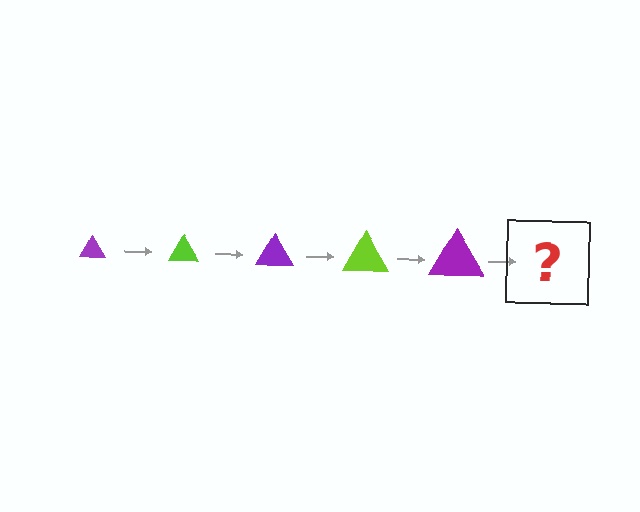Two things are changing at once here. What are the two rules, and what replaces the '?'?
The two rules are that the triangle grows larger each step and the color cycles through purple and lime. The '?' should be a lime triangle, larger than the previous one.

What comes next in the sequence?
The next element should be a lime triangle, larger than the previous one.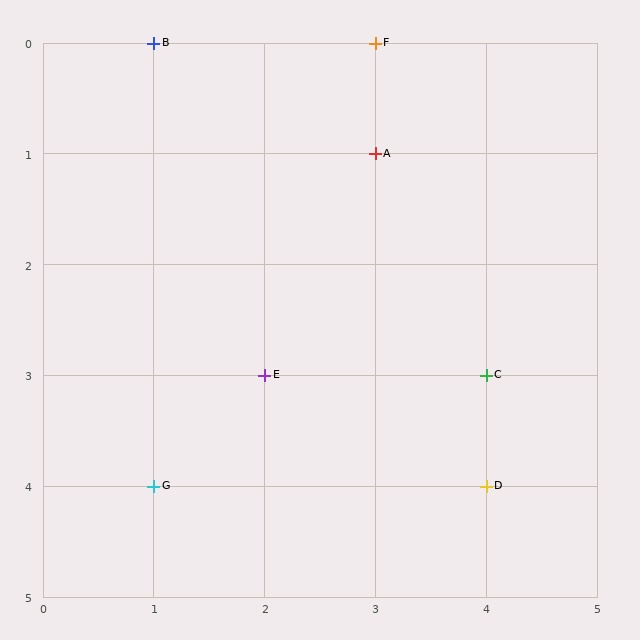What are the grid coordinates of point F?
Point F is at grid coordinates (3, 0).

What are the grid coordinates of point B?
Point B is at grid coordinates (1, 0).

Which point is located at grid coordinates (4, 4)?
Point D is at (4, 4).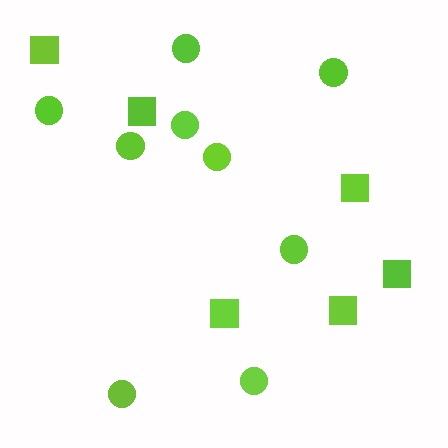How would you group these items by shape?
There are 2 groups: one group of circles (9) and one group of squares (6).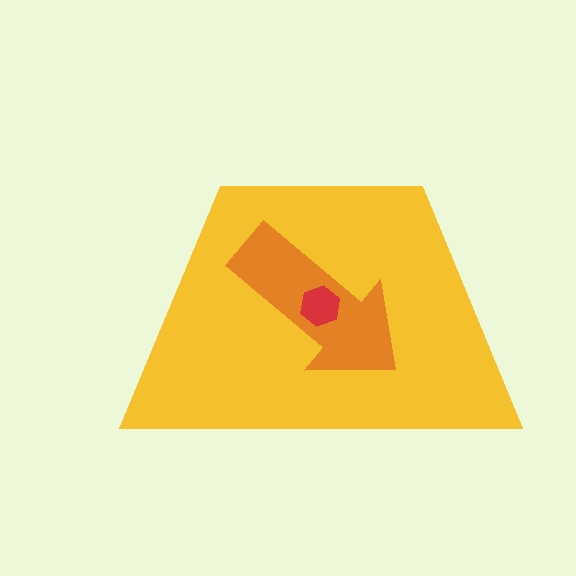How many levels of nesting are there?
3.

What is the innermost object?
The red hexagon.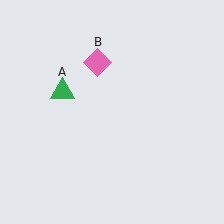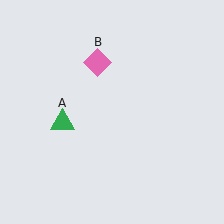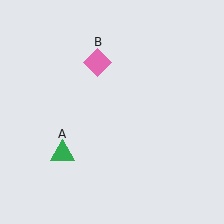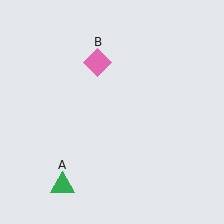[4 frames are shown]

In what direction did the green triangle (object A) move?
The green triangle (object A) moved down.